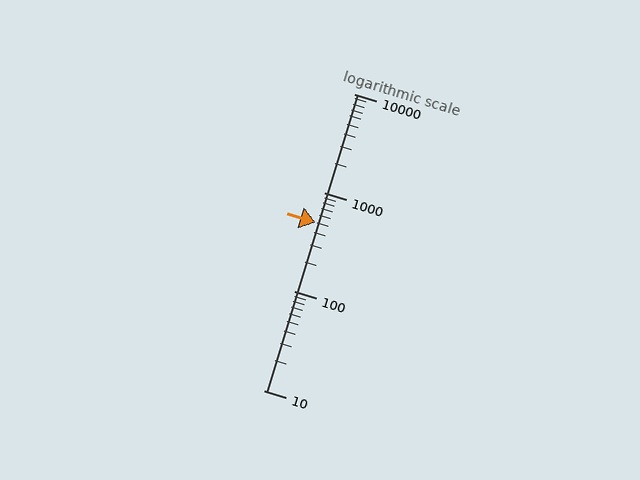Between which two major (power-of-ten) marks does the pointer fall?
The pointer is between 100 and 1000.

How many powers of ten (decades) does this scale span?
The scale spans 3 decades, from 10 to 10000.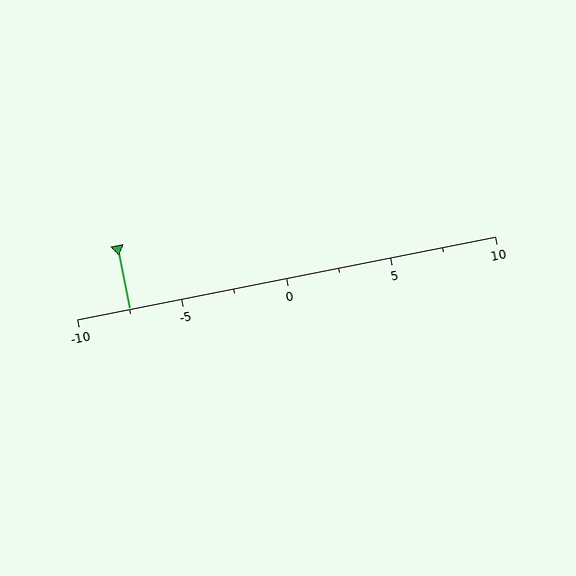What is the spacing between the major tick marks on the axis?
The major ticks are spaced 5 apart.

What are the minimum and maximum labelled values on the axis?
The axis runs from -10 to 10.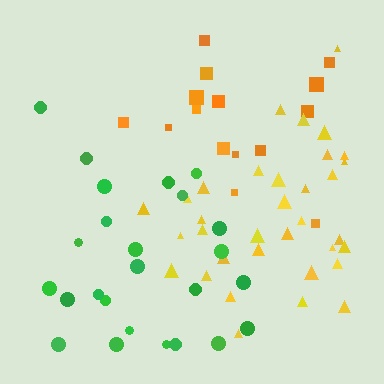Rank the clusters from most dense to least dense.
yellow, green, orange.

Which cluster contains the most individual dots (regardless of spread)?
Yellow (34).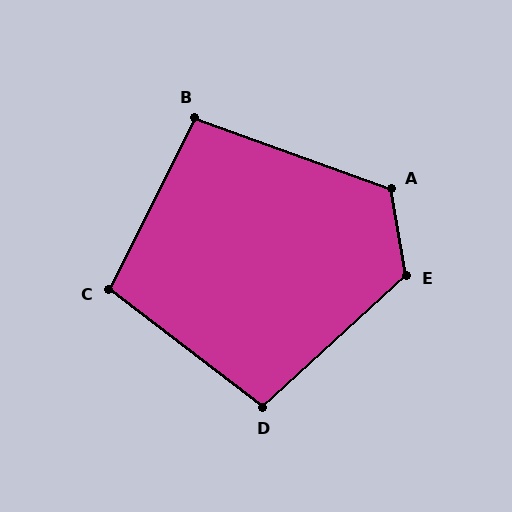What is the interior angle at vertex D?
Approximately 100 degrees (obtuse).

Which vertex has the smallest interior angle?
B, at approximately 97 degrees.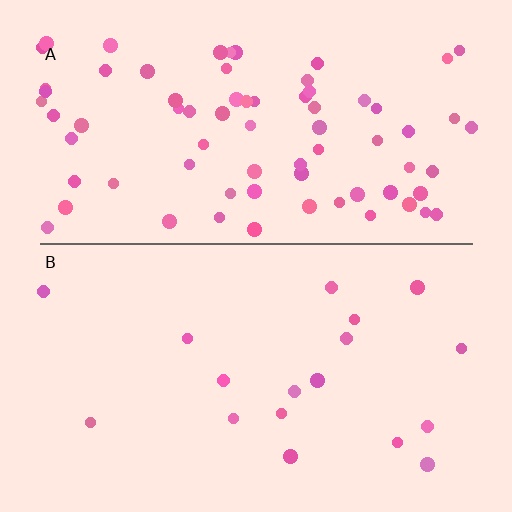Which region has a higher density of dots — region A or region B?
A (the top).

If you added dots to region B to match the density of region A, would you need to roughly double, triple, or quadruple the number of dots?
Approximately quadruple.